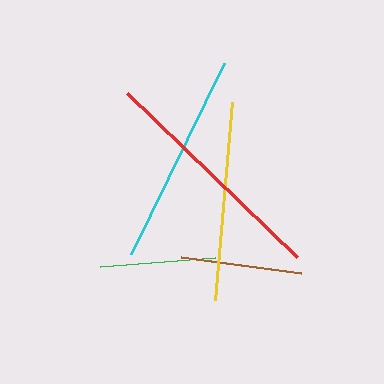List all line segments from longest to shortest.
From longest to shortest: red, cyan, yellow, brown, green.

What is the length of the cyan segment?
The cyan segment is approximately 212 pixels long.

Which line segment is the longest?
The red line is the longest at approximately 236 pixels.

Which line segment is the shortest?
The green line is the shortest at approximately 116 pixels.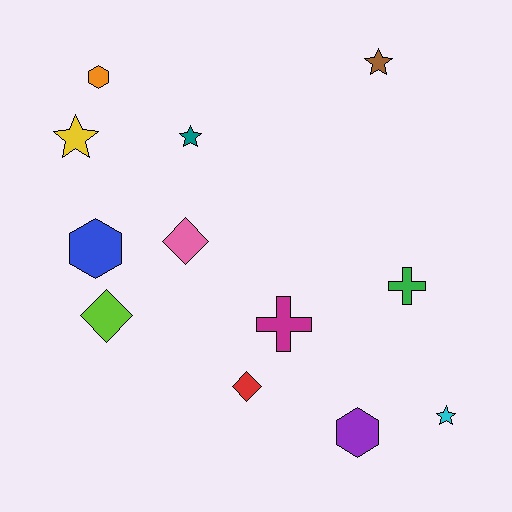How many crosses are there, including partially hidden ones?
There are 2 crosses.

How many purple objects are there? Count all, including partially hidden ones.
There is 1 purple object.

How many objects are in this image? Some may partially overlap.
There are 12 objects.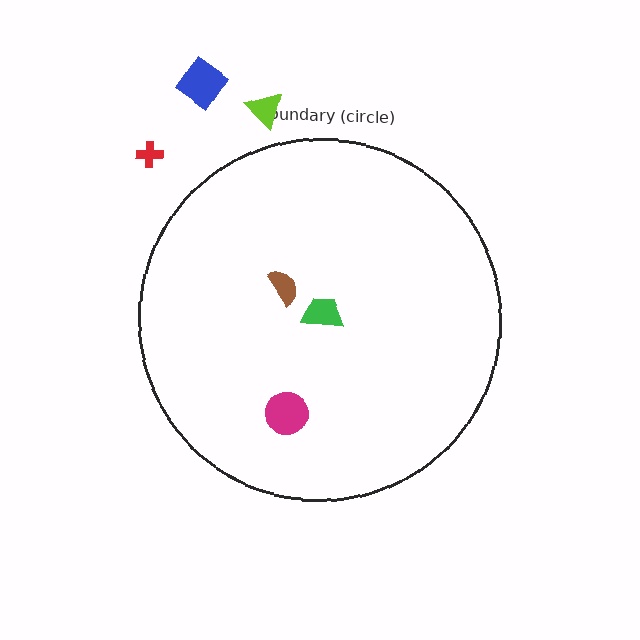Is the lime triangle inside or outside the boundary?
Outside.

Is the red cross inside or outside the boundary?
Outside.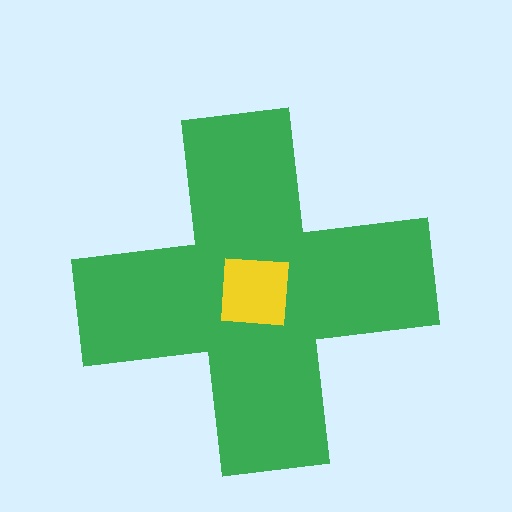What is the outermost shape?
The green cross.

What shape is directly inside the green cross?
The yellow square.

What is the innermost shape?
The yellow square.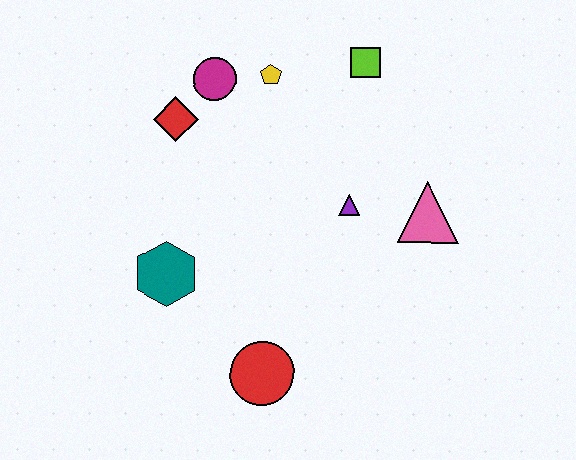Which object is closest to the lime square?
The yellow pentagon is closest to the lime square.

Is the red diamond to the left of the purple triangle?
Yes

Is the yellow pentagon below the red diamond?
No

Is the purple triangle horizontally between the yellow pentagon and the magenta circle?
No